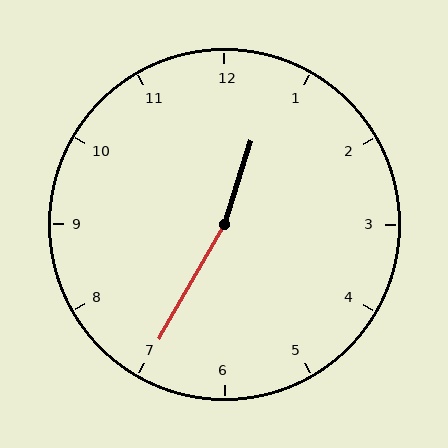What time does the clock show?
12:35.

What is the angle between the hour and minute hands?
Approximately 168 degrees.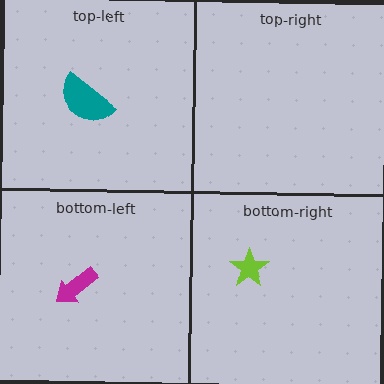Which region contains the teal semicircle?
The top-left region.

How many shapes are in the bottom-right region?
1.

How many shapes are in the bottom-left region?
1.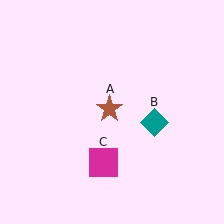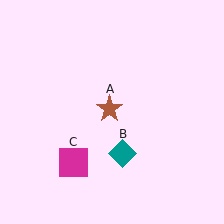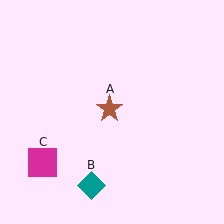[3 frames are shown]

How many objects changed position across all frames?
2 objects changed position: teal diamond (object B), magenta square (object C).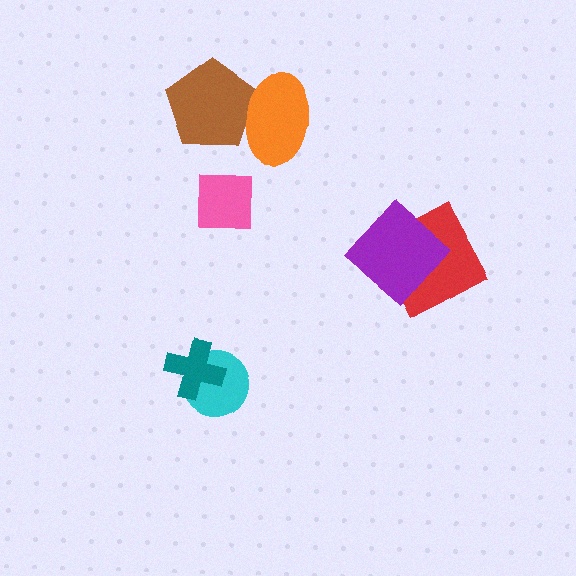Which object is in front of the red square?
The purple diamond is in front of the red square.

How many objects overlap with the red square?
1 object overlaps with the red square.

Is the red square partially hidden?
Yes, it is partially covered by another shape.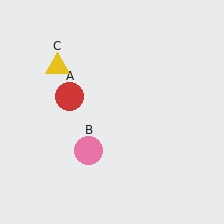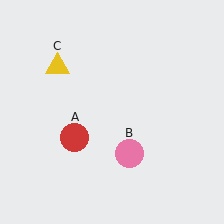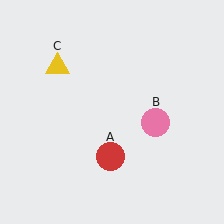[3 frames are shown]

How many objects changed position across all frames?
2 objects changed position: red circle (object A), pink circle (object B).